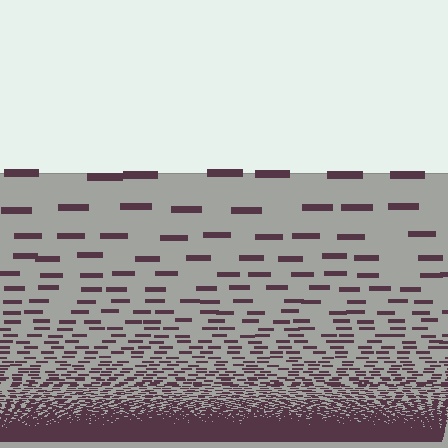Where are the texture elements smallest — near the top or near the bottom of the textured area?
Near the bottom.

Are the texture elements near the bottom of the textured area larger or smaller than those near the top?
Smaller. The gradient is inverted — elements near the bottom are smaller and denser.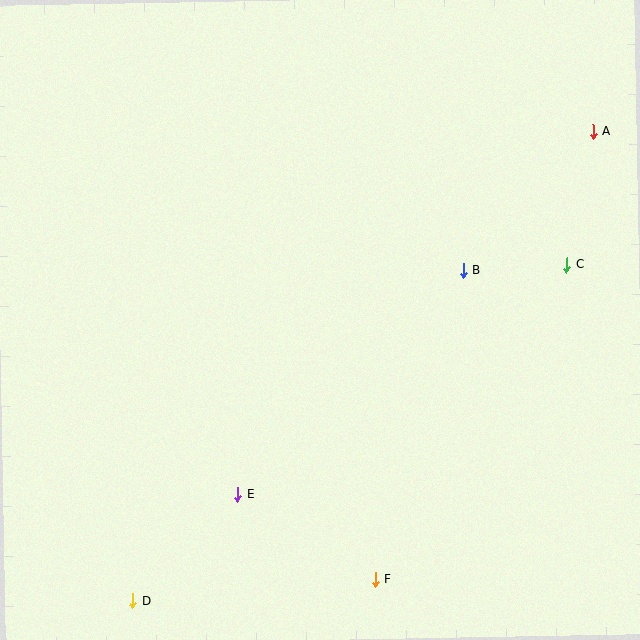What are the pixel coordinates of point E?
Point E is at (238, 494).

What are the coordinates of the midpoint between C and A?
The midpoint between C and A is at (580, 198).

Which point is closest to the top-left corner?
Point B is closest to the top-left corner.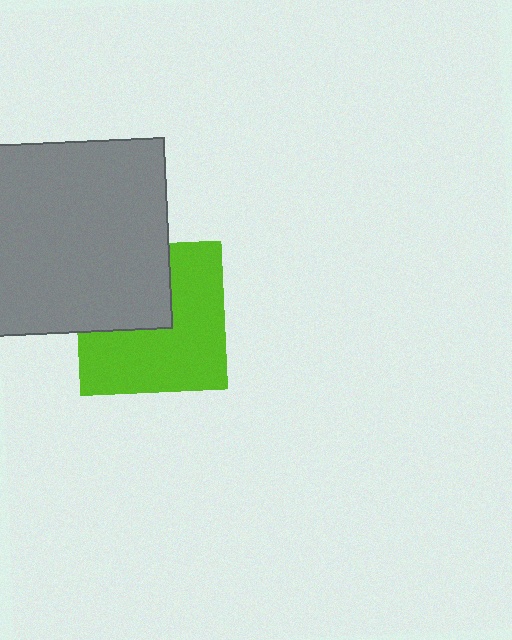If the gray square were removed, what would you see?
You would see the complete lime square.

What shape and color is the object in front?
The object in front is a gray square.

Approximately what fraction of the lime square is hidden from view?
Roughly 38% of the lime square is hidden behind the gray square.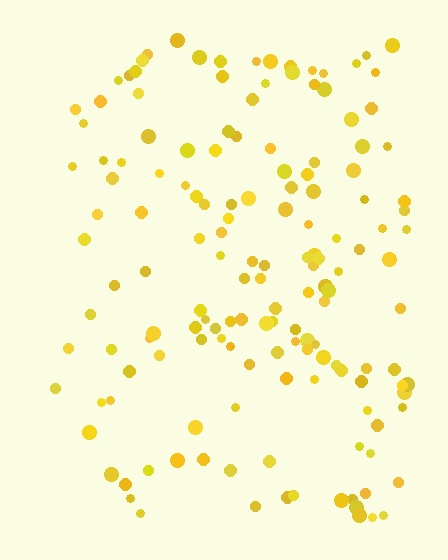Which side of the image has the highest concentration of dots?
The right.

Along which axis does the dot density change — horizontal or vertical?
Horizontal.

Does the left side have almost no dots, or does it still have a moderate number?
Still a moderate number, just noticeably fewer than the right.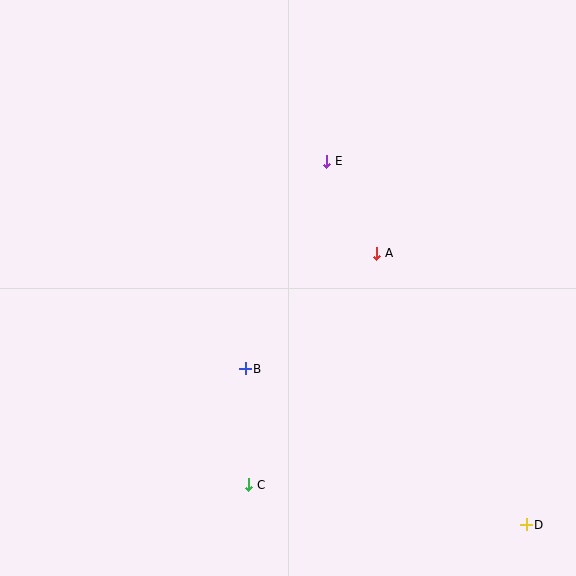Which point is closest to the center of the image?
Point B at (245, 369) is closest to the center.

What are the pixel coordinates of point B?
Point B is at (245, 369).